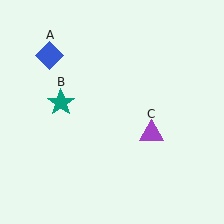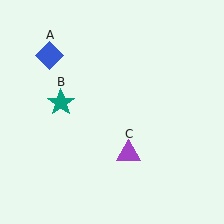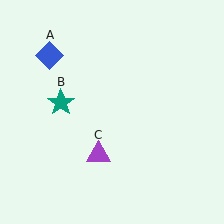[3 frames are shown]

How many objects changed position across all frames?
1 object changed position: purple triangle (object C).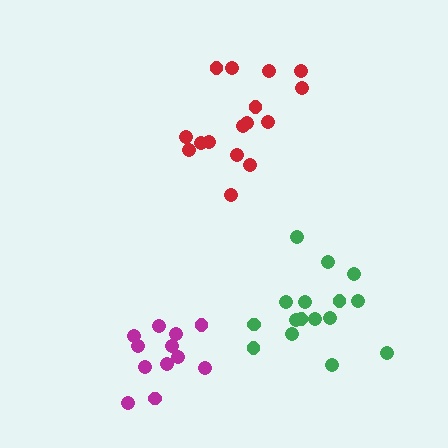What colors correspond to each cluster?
The clusters are colored: magenta, red, green.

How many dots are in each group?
Group 1: 12 dots, Group 2: 16 dots, Group 3: 16 dots (44 total).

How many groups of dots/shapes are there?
There are 3 groups.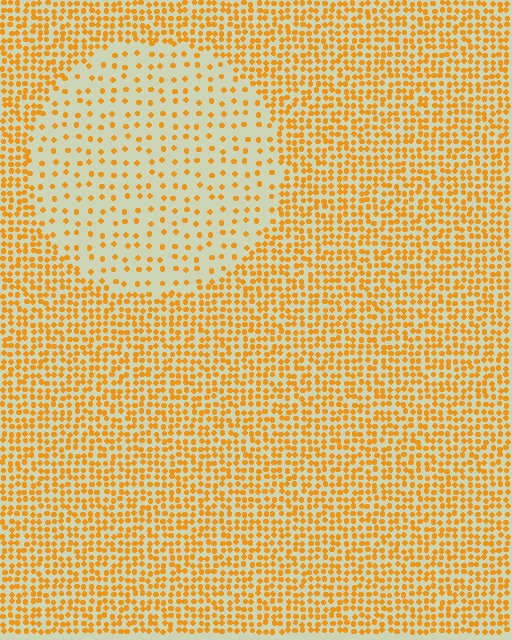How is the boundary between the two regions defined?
The boundary is defined by a change in element density (approximately 2.7x ratio). All elements are the same color, size, and shape.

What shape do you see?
I see a circle.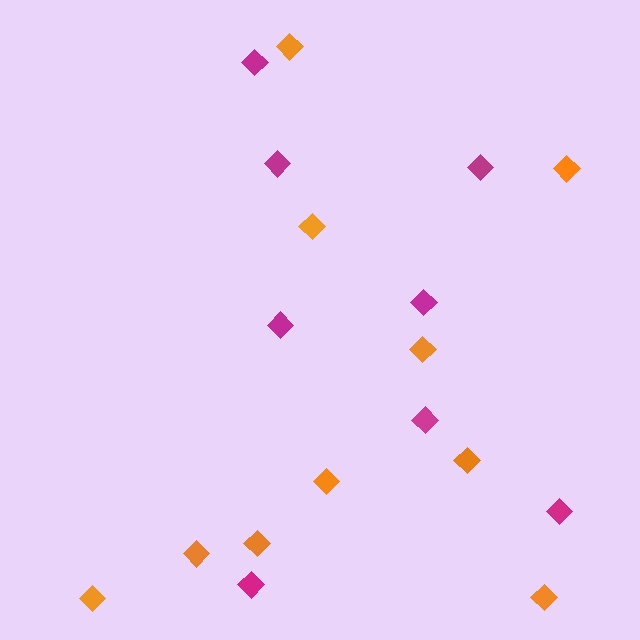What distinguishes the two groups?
There are 2 groups: one group of magenta diamonds (8) and one group of orange diamonds (10).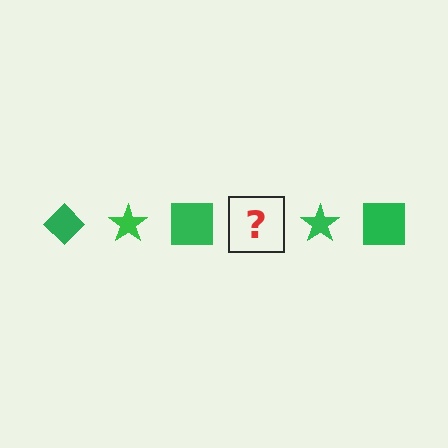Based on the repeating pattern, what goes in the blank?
The blank should be a green diamond.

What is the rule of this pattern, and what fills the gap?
The rule is that the pattern cycles through diamond, star, square shapes in green. The gap should be filled with a green diamond.